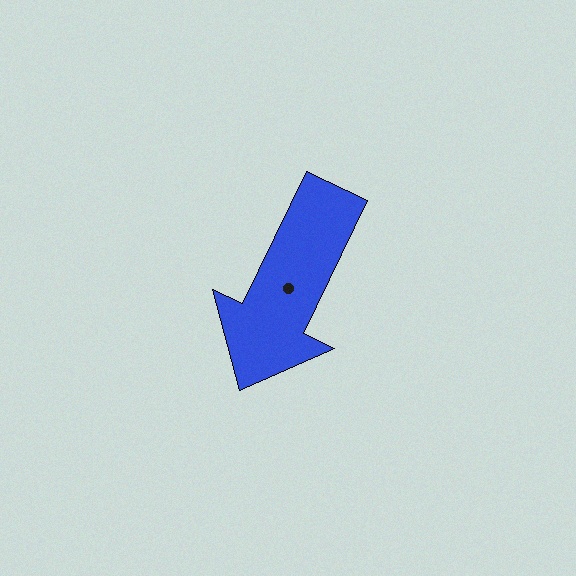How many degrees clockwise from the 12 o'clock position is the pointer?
Approximately 206 degrees.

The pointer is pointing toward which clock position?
Roughly 7 o'clock.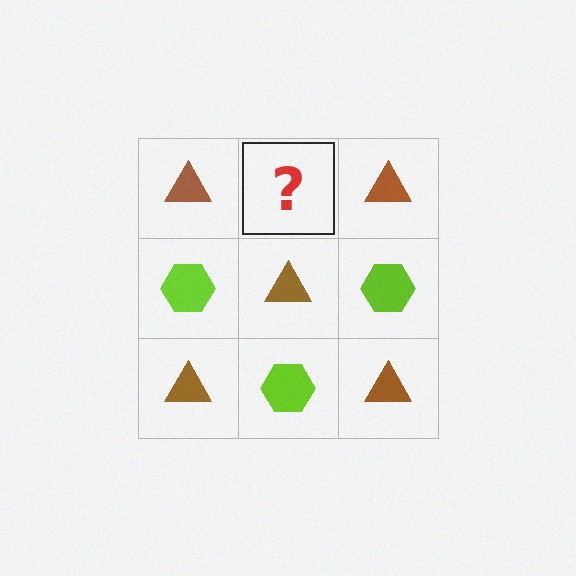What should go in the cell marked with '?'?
The missing cell should contain a lime hexagon.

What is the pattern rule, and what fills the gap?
The rule is that it alternates brown triangle and lime hexagon in a checkerboard pattern. The gap should be filled with a lime hexagon.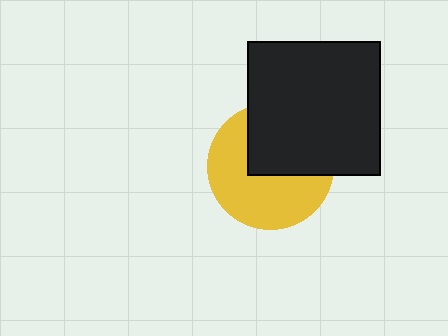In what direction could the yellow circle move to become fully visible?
The yellow circle could move toward the lower-left. That would shift it out from behind the black rectangle entirely.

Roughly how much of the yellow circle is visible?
About half of it is visible (roughly 58%).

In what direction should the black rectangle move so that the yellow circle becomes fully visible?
The black rectangle should move toward the upper-right. That is the shortest direction to clear the overlap and leave the yellow circle fully visible.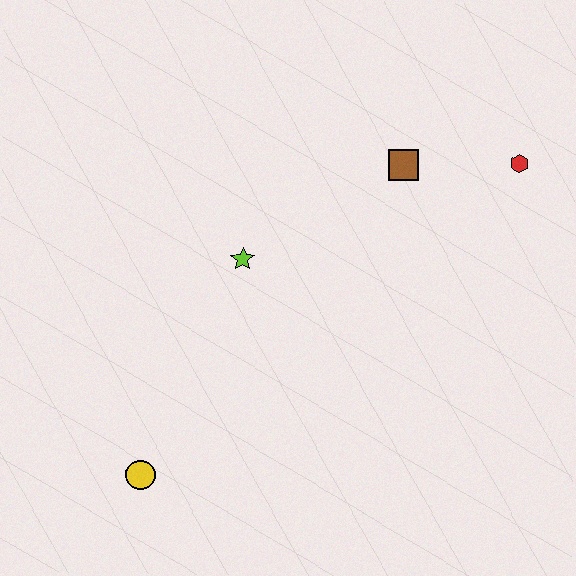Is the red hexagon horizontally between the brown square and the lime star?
No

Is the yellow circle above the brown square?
No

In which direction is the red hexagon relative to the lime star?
The red hexagon is to the right of the lime star.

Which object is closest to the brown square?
The red hexagon is closest to the brown square.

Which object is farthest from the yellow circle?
The red hexagon is farthest from the yellow circle.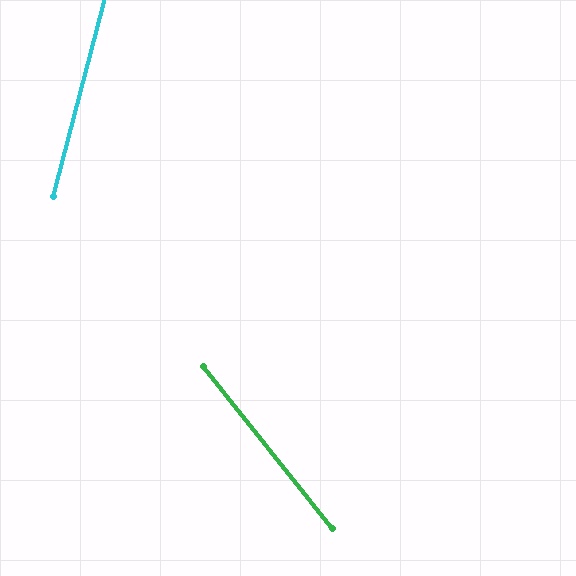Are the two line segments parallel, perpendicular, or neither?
Neither parallel nor perpendicular — they differ by about 53°.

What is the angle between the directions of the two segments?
Approximately 53 degrees.